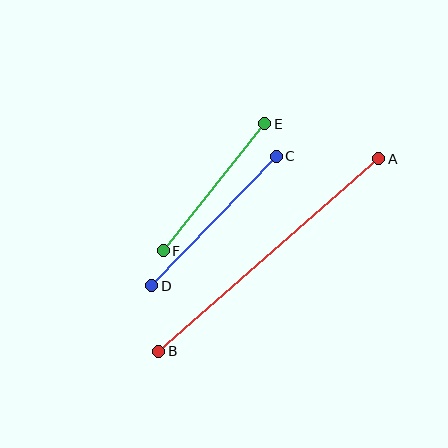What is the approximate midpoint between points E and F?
The midpoint is at approximately (214, 187) pixels.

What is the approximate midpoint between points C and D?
The midpoint is at approximately (214, 221) pixels.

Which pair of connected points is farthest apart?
Points A and B are farthest apart.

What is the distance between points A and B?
The distance is approximately 292 pixels.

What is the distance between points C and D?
The distance is approximately 180 pixels.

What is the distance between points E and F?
The distance is approximately 162 pixels.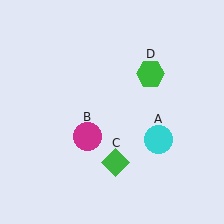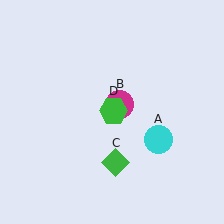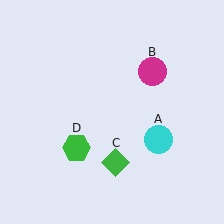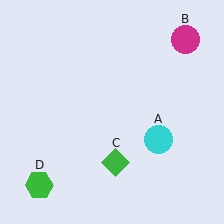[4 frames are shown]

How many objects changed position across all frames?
2 objects changed position: magenta circle (object B), green hexagon (object D).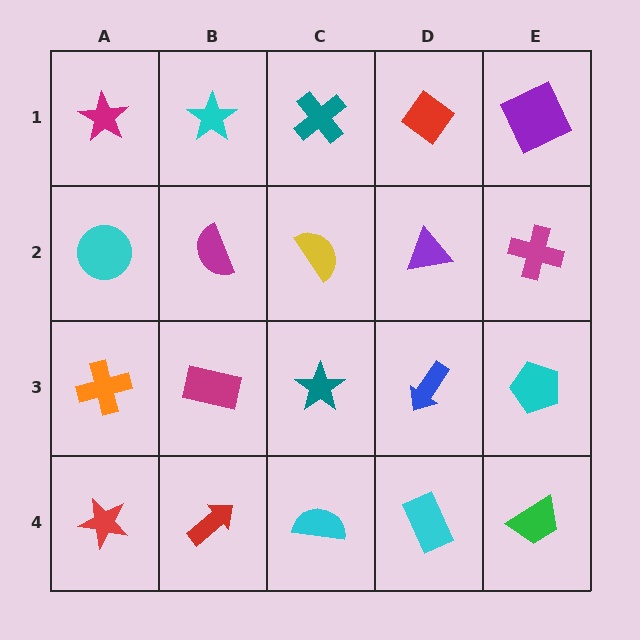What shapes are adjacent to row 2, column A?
A magenta star (row 1, column A), an orange cross (row 3, column A), a magenta semicircle (row 2, column B).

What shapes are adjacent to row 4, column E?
A cyan pentagon (row 3, column E), a cyan rectangle (row 4, column D).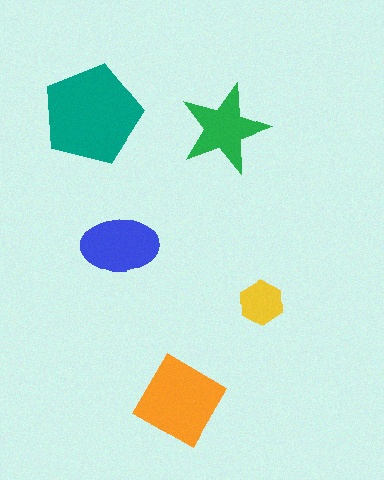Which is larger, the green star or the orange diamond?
The orange diamond.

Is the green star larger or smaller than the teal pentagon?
Smaller.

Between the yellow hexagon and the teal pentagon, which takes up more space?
The teal pentagon.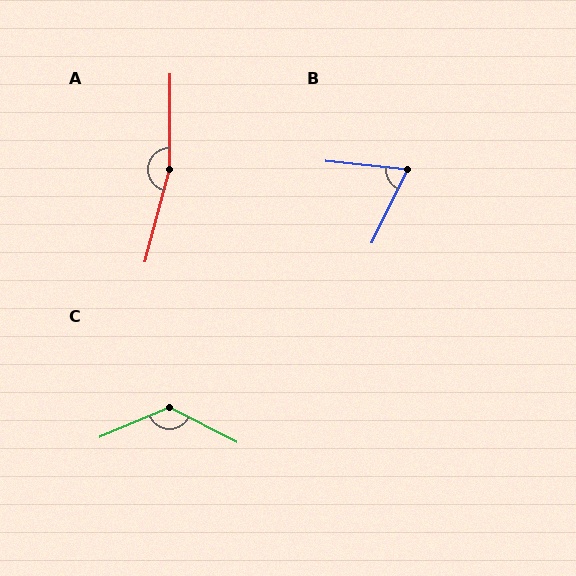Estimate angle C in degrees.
Approximately 130 degrees.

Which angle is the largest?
A, at approximately 166 degrees.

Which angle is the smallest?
B, at approximately 70 degrees.